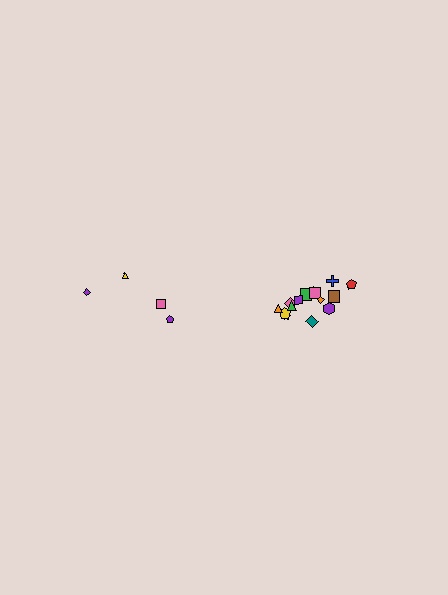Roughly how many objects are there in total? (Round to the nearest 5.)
Roughly 20 objects in total.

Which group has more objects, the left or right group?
The right group.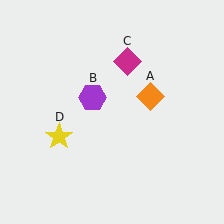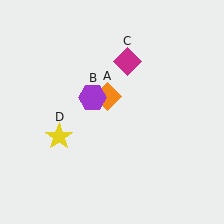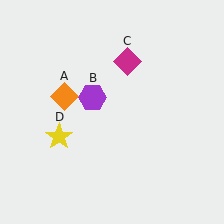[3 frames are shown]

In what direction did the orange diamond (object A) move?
The orange diamond (object A) moved left.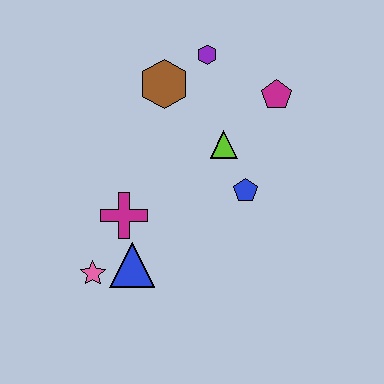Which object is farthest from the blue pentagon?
The pink star is farthest from the blue pentagon.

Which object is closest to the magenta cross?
The blue triangle is closest to the magenta cross.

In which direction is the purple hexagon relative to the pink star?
The purple hexagon is above the pink star.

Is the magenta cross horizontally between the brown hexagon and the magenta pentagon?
No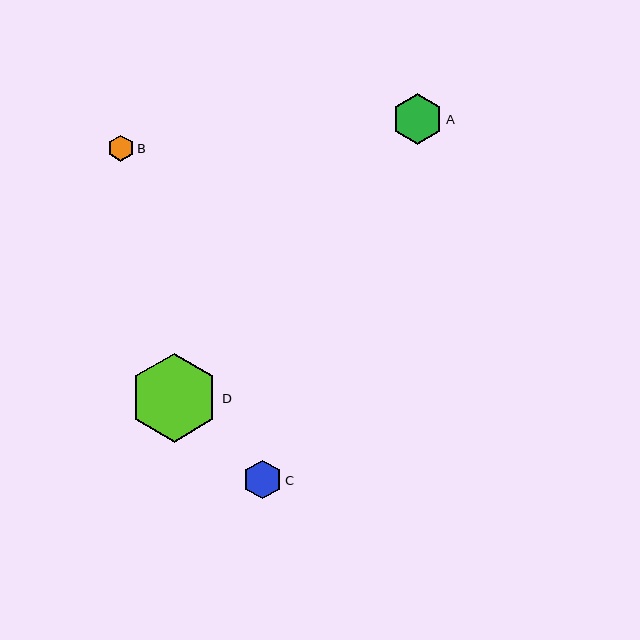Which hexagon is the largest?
Hexagon D is the largest with a size of approximately 89 pixels.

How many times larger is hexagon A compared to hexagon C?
Hexagon A is approximately 1.3 times the size of hexagon C.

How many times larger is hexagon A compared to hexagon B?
Hexagon A is approximately 1.9 times the size of hexagon B.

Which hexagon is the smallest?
Hexagon B is the smallest with a size of approximately 26 pixels.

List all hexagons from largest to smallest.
From largest to smallest: D, A, C, B.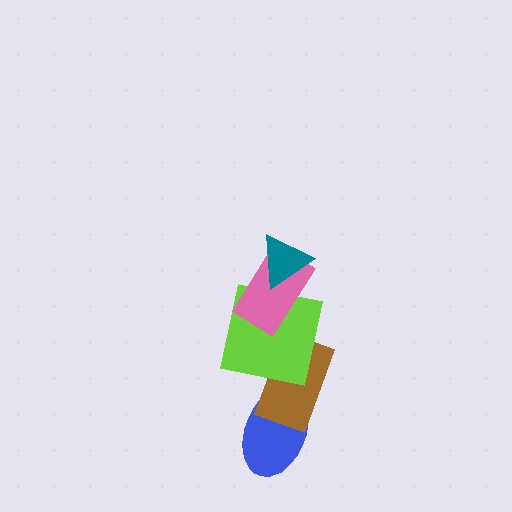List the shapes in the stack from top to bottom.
From top to bottom: the teal triangle, the pink rectangle, the lime square, the brown rectangle, the blue ellipse.